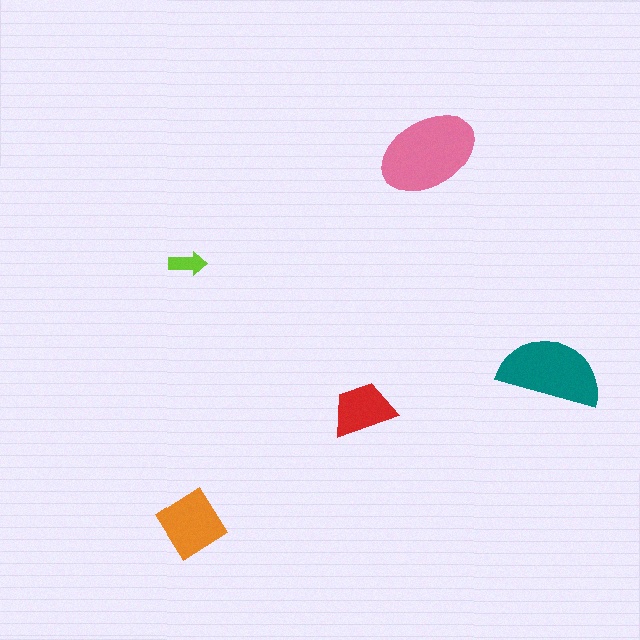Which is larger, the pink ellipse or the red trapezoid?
The pink ellipse.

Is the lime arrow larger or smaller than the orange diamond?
Smaller.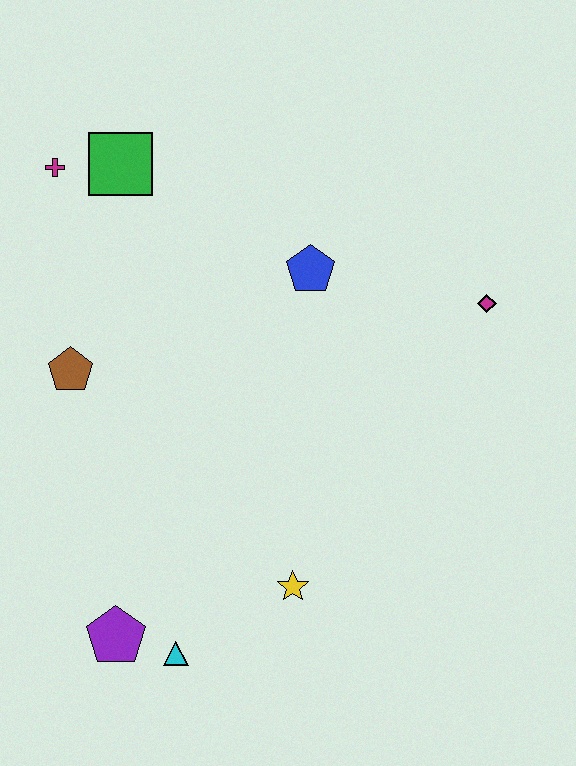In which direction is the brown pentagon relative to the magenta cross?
The brown pentagon is below the magenta cross.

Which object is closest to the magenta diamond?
The blue pentagon is closest to the magenta diamond.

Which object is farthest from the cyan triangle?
The magenta cross is farthest from the cyan triangle.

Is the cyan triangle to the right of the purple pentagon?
Yes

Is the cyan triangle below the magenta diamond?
Yes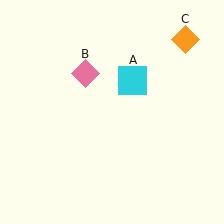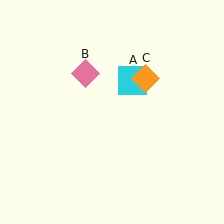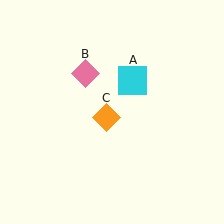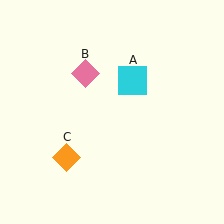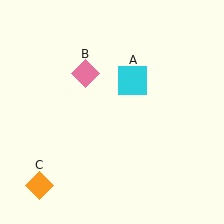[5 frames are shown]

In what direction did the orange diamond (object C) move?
The orange diamond (object C) moved down and to the left.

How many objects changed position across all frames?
1 object changed position: orange diamond (object C).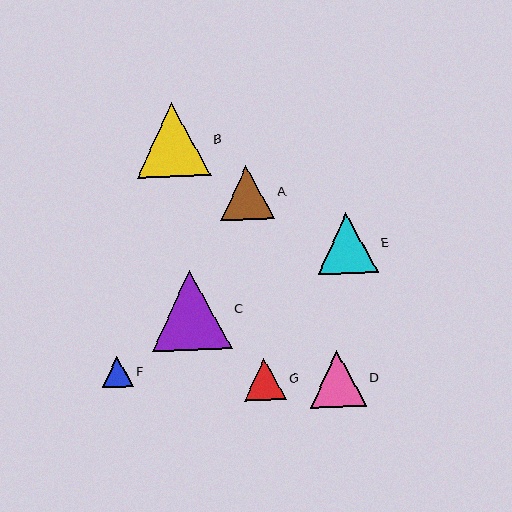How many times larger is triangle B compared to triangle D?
Triangle B is approximately 1.3 times the size of triangle D.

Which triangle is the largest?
Triangle C is the largest with a size of approximately 80 pixels.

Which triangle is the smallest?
Triangle F is the smallest with a size of approximately 31 pixels.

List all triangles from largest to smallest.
From largest to smallest: C, B, E, D, A, G, F.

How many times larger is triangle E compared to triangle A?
Triangle E is approximately 1.1 times the size of triangle A.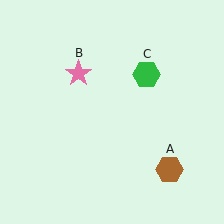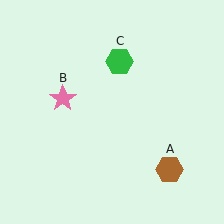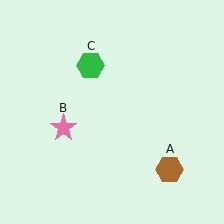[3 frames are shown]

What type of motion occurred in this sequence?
The pink star (object B), green hexagon (object C) rotated counterclockwise around the center of the scene.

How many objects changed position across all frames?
2 objects changed position: pink star (object B), green hexagon (object C).